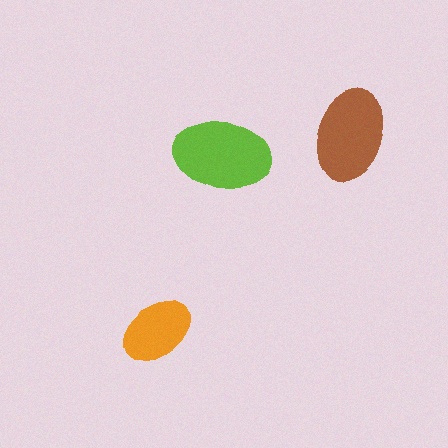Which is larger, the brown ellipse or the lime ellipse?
The lime one.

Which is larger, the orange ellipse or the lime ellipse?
The lime one.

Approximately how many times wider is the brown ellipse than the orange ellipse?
About 1.5 times wider.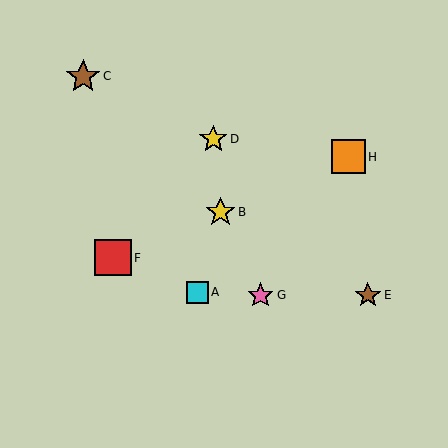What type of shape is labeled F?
Shape F is a red square.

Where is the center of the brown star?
The center of the brown star is at (83, 77).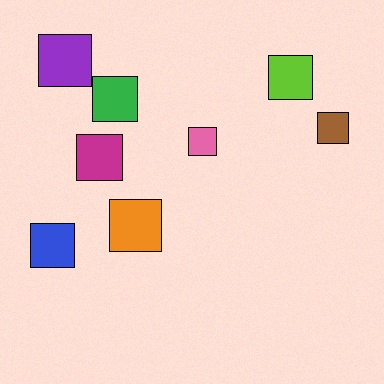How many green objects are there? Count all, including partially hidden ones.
There is 1 green object.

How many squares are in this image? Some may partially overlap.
There are 8 squares.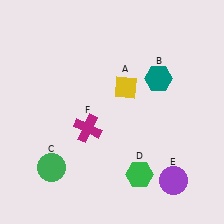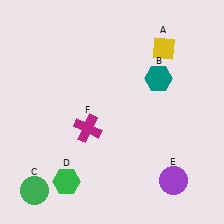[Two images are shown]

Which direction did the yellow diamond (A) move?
The yellow diamond (A) moved up.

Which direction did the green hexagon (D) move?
The green hexagon (D) moved left.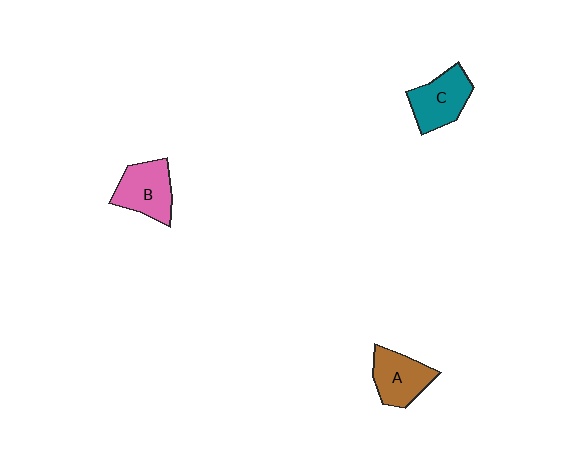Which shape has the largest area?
Shape B (pink).